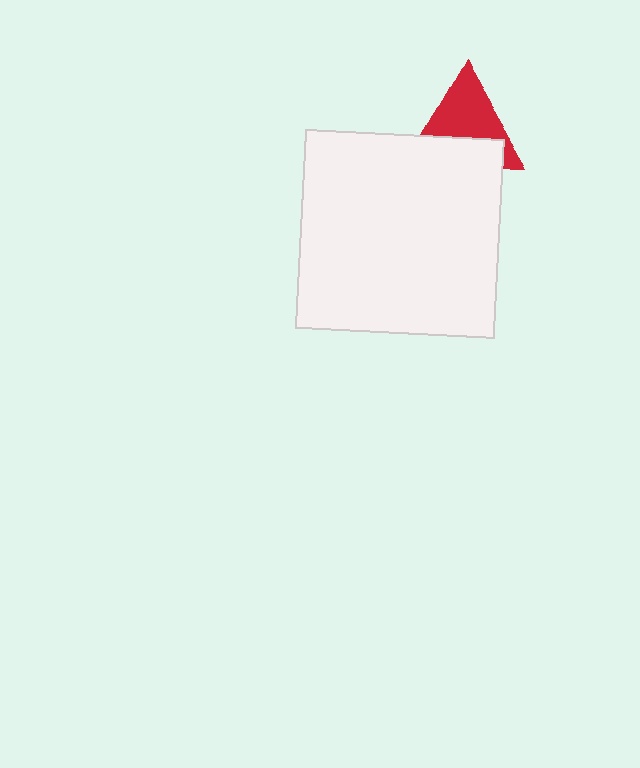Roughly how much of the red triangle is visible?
About half of it is visible (roughly 58%).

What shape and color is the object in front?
The object in front is a white square.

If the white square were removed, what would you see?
You would see the complete red triangle.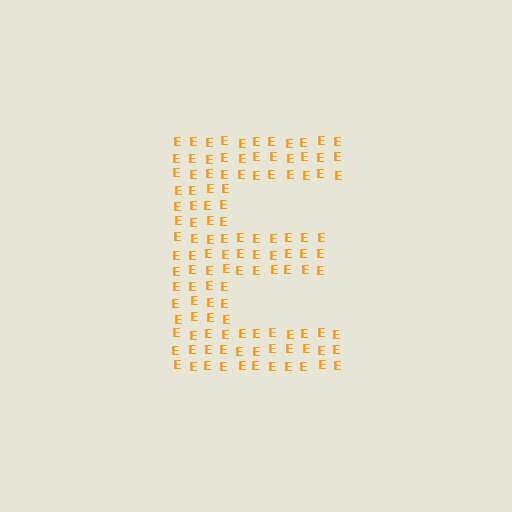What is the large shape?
The large shape is the letter E.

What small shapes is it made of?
It is made of small letter E's.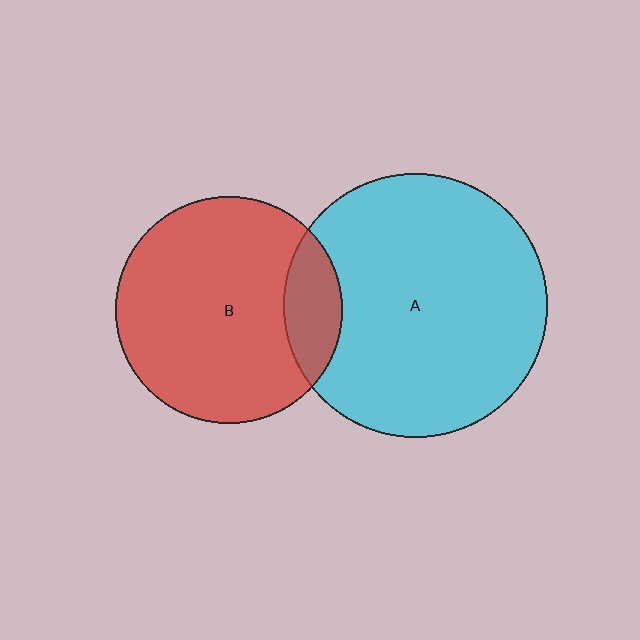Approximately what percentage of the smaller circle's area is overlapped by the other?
Approximately 15%.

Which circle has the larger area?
Circle A (cyan).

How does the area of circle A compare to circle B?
Approximately 1.4 times.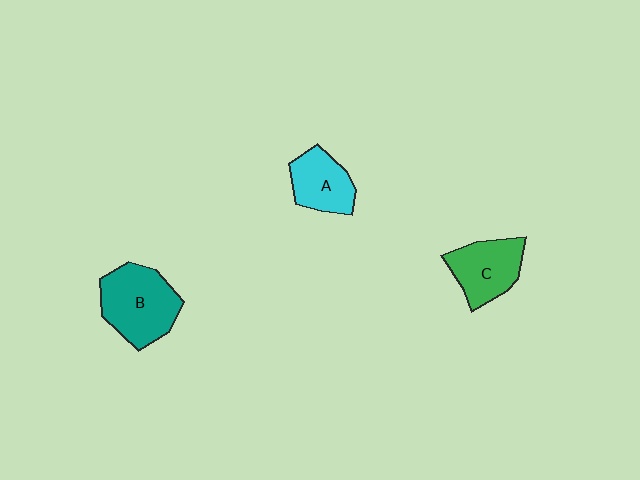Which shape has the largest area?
Shape B (teal).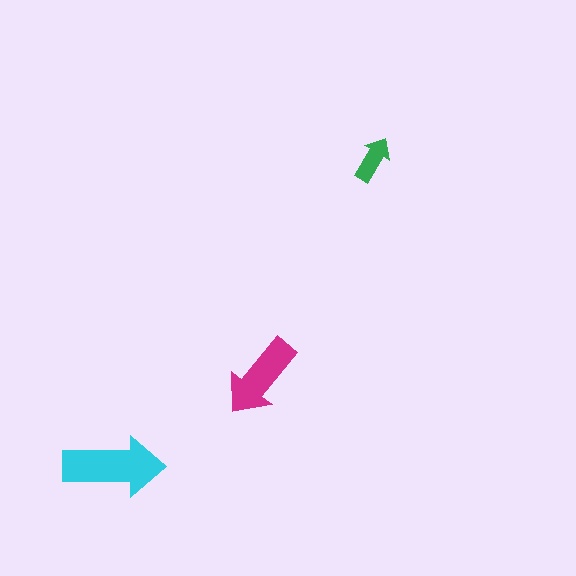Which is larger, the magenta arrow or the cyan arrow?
The cyan one.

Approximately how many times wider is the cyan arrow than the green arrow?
About 2 times wider.